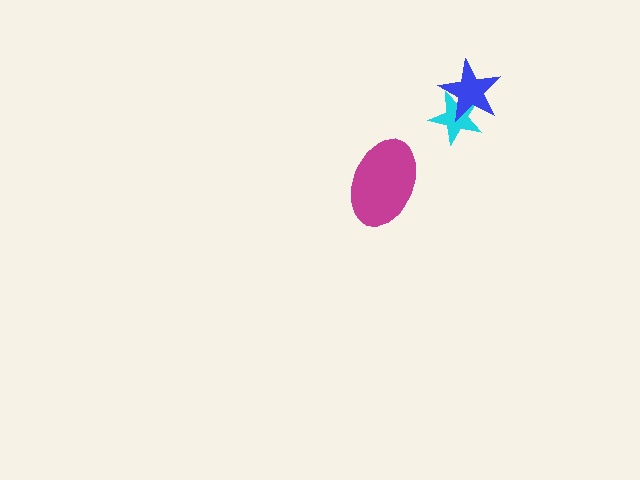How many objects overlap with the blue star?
1 object overlaps with the blue star.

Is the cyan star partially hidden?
Yes, it is partially covered by another shape.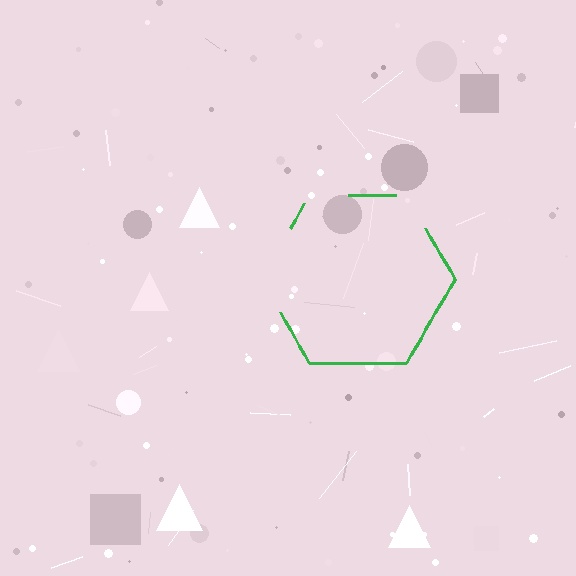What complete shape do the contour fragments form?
The contour fragments form a hexagon.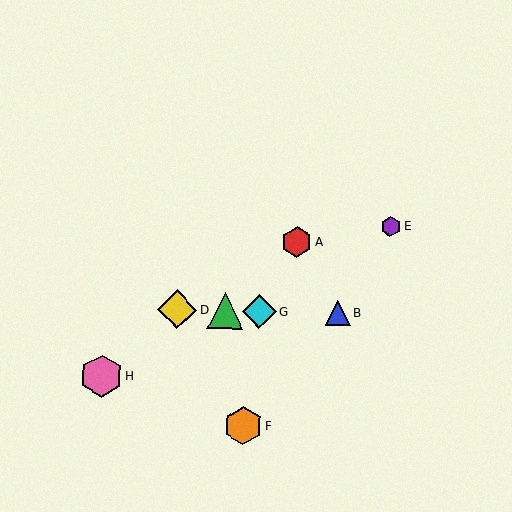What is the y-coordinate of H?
Object H is at y≈376.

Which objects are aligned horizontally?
Objects B, C, D, G are aligned horizontally.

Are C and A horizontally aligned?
No, C is at y≈311 and A is at y≈242.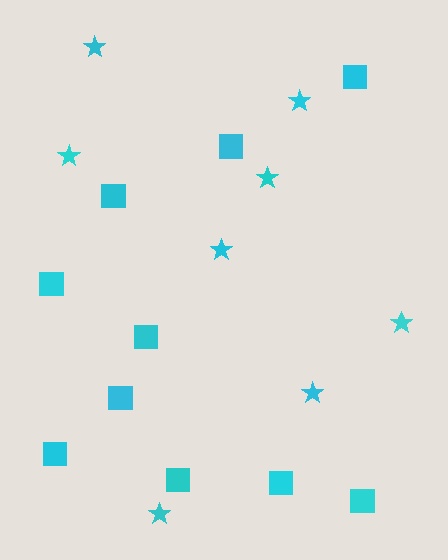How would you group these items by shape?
There are 2 groups: one group of squares (10) and one group of stars (8).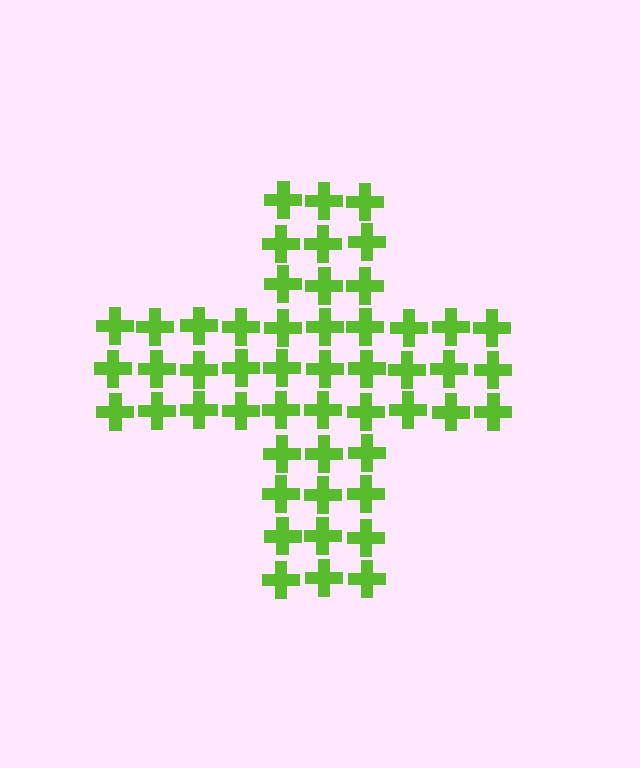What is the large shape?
The large shape is a cross.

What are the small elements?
The small elements are crosses.